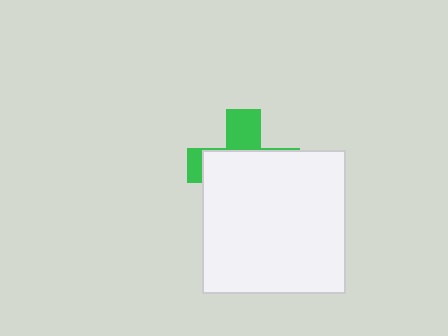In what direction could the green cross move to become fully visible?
The green cross could move up. That would shift it out from behind the white square entirely.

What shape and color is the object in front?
The object in front is a white square.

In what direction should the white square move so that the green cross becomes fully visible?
The white square should move down. That is the shortest direction to clear the overlap and leave the green cross fully visible.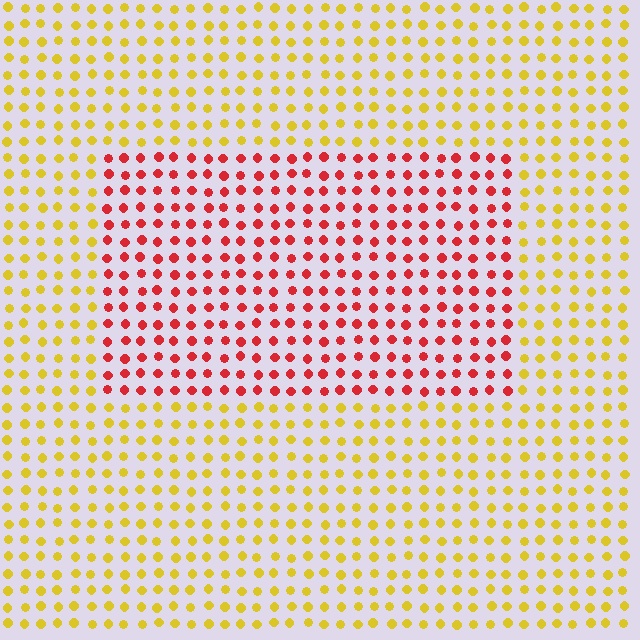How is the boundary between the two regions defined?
The boundary is defined purely by a slight shift in hue (about 58 degrees). Spacing, size, and orientation are identical on both sides.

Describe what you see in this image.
The image is filled with small yellow elements in a uniform arrangement. A rectangle-shaped region is visible where the elements are tinted to a slightly different hue, forming a subtle color boundary.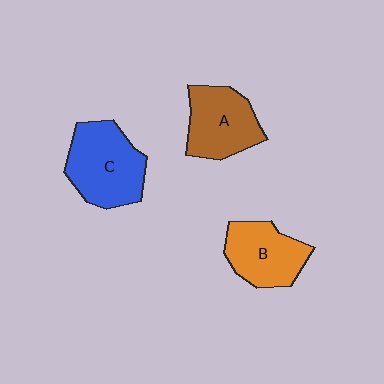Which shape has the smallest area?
Shape B (orange).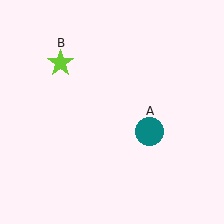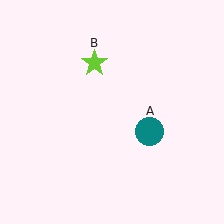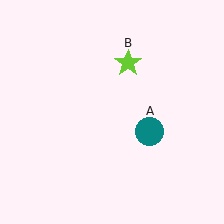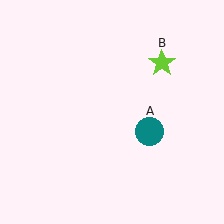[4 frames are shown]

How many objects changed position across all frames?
1 object changed position: lime star (object B).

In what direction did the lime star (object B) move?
The lime star (object B) moved right.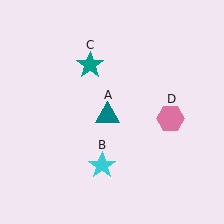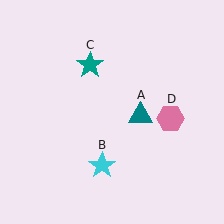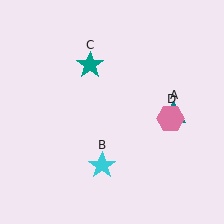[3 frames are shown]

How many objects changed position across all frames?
1 object changed position: teal triangle (object A).